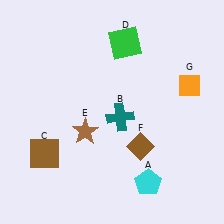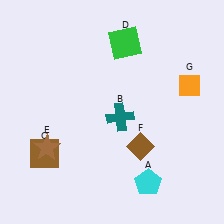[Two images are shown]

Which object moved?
The brown star (E) moved left.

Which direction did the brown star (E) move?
The brown star (E) moved left.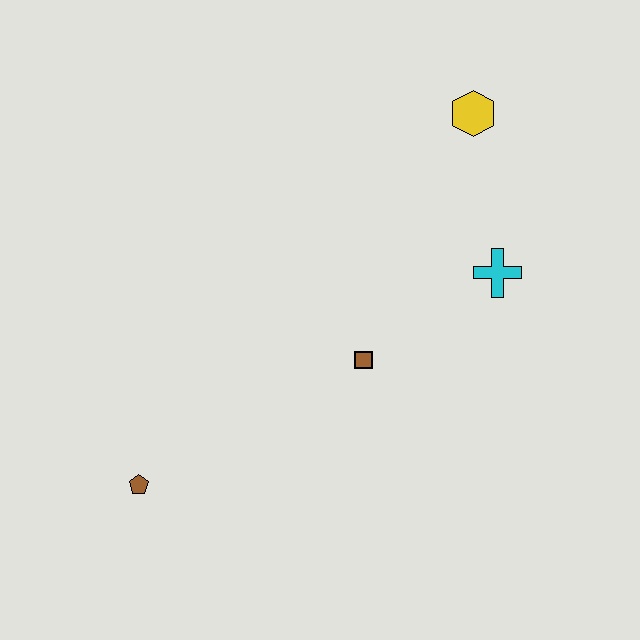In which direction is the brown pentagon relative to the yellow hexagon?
The brown pentagon is below the yellow hexagon.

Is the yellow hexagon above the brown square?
Yes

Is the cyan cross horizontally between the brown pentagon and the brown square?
No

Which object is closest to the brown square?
The cyan cross is closest to the brown square.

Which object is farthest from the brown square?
The yellow hexagon is farthest from the brown square.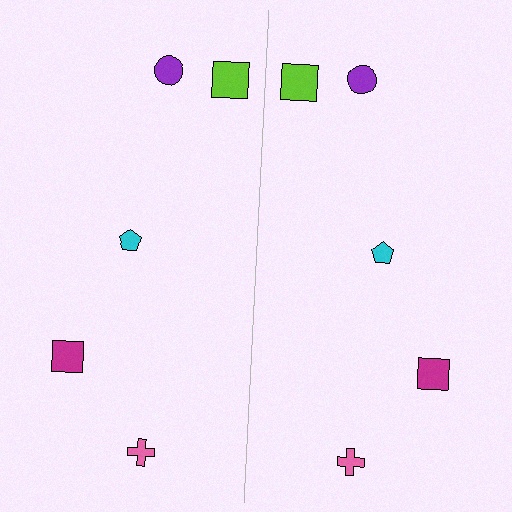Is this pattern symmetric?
Yes, this pattern has bilateral (reflection) symmetry.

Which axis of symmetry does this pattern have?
The pattern has a vertical axis of symmetry running through the center of the image.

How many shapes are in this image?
There are 10 shapes in this image.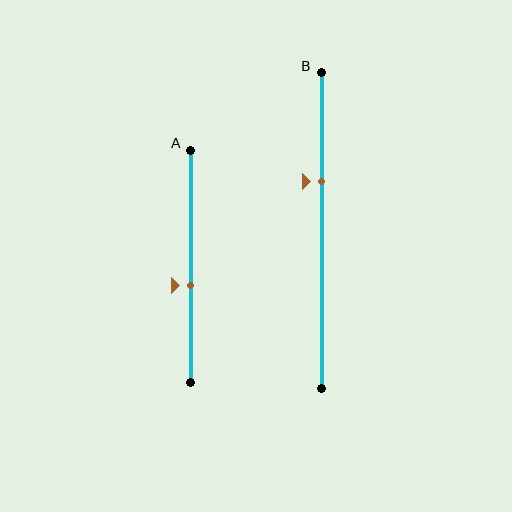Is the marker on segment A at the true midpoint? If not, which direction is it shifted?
No, the marker on segment A is shifted downward by about 8% of the segment length.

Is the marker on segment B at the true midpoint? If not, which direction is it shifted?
No, the marker on segment B is shifted upward by about 16% of the segment length.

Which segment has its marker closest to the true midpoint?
Segment A has its marker closest to the true midpoint.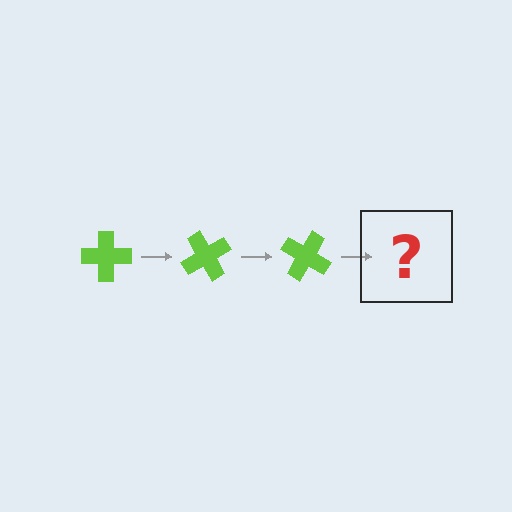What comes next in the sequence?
The next element should be a lime cross rotated 180 degrees.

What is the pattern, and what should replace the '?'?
The pattern is that the cross rotates 60 degrees each step. The '?' should be a lime cross rotated 180 degrees.